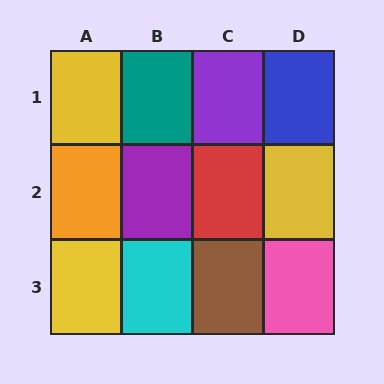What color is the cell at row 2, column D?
Yellow.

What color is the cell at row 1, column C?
Purple.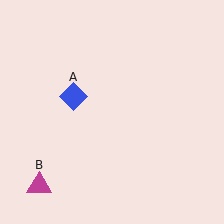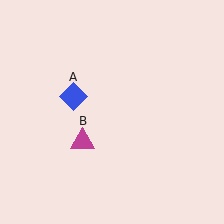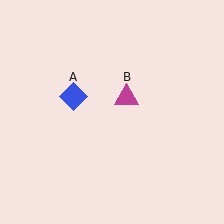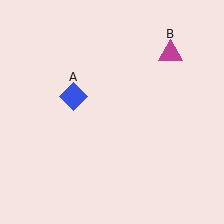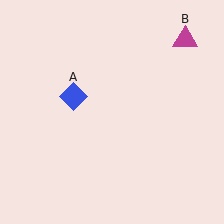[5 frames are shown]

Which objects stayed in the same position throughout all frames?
Blue diamond (object A) remained stationary.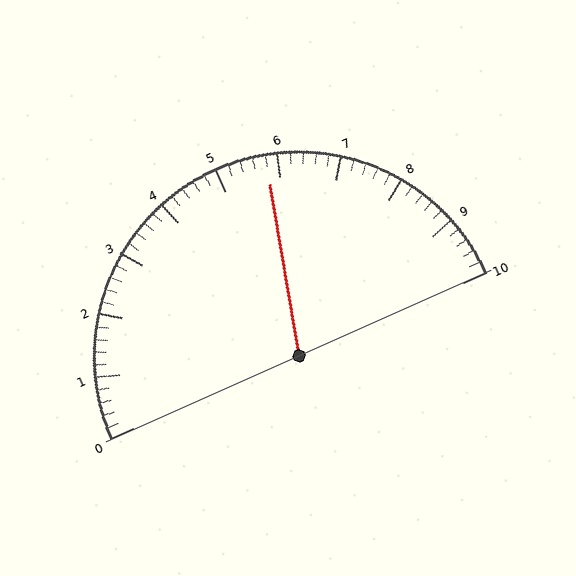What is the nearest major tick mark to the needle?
The nearest major tick mark is 6.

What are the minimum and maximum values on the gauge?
The gauge ranges from 0 to 10.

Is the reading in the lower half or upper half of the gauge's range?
The reading is in the upper half of the range (0 to 10).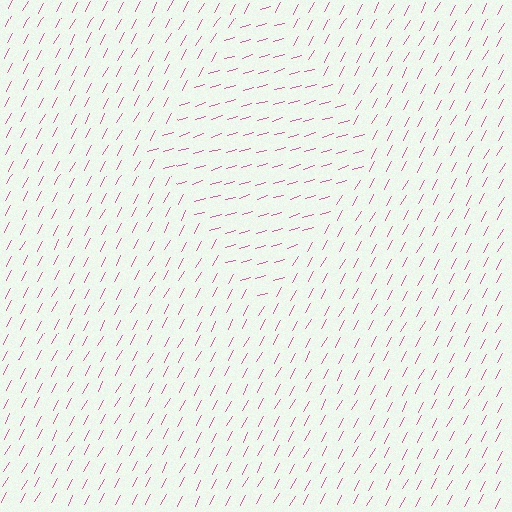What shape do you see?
I see a diamond.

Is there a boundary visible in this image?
Yes, there is a texture boundary formed by a change in line orientation.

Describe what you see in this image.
The image is filled with small pink line segments. A diamond region in the image has lines oriented differently from the surrounding lines, creating a visible texture boundary.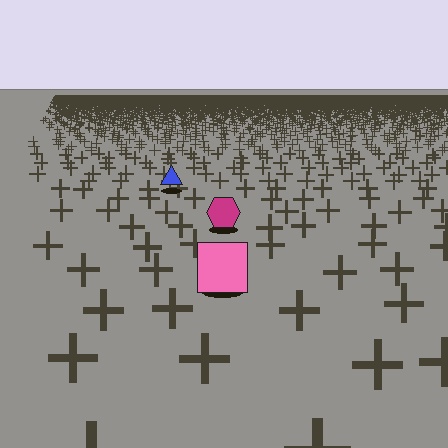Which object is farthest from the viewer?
The blue triangle is farthest from the viewer. It appears smaller and the ground texture around it is denser.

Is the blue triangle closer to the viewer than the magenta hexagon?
No. The magenta hexagon is closer — you can tell from the texture gradient: the ground texture is coarser near it.